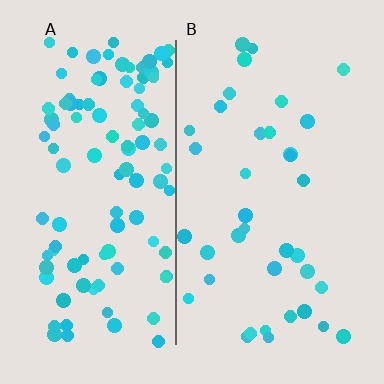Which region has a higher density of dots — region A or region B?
A (the left).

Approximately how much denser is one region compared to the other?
Approximately 2.8× — region A over region B.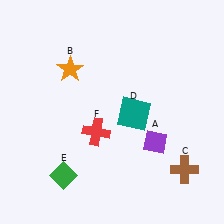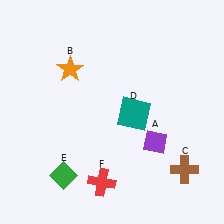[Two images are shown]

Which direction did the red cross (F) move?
The red cross (F) moved down.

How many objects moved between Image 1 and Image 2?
1 object moved between the two images.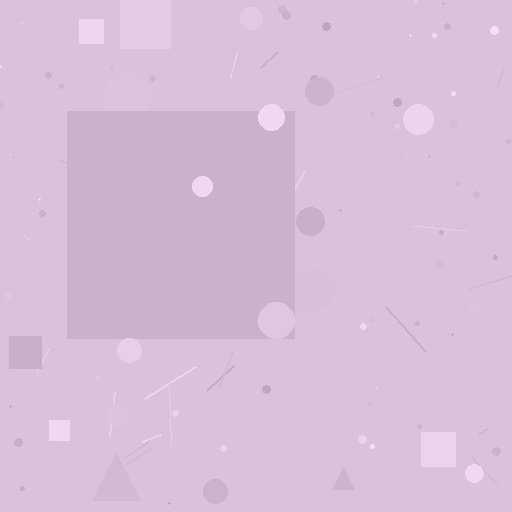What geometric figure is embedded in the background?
A square is embedded in the background.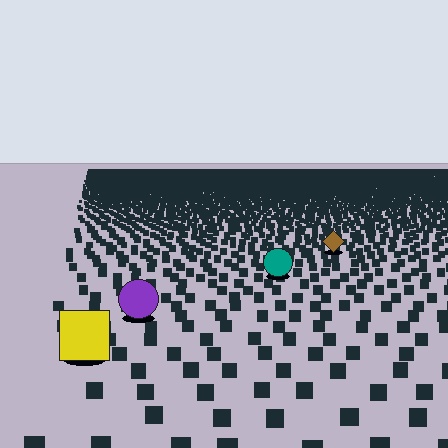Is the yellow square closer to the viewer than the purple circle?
Yes. The yellow square is closer — you can tell from the texture gradient: the ground texture is coarser near it.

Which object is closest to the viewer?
The yellow square is closest. The texture marks near it are larger and more spread out.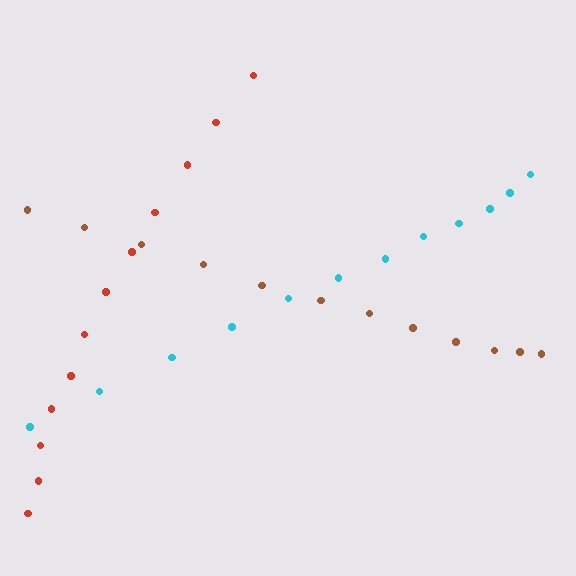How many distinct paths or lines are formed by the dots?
There are 3 distinct paths.